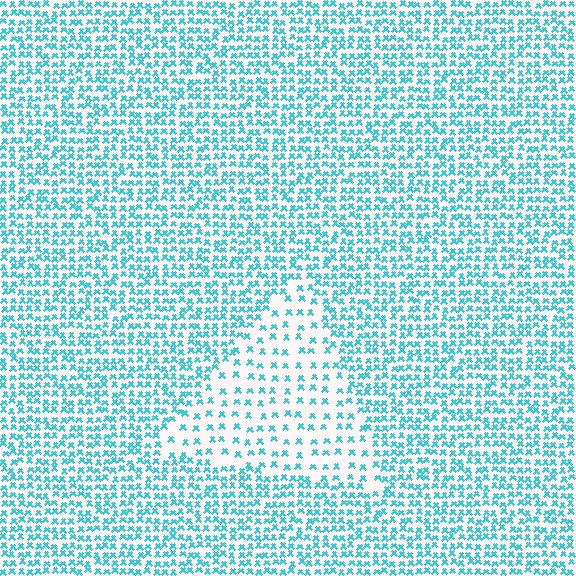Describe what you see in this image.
The image contains small cyan elements arranged at two different densities. A triangle-shaped region is visible where the elements are less densely packed than the surrounding area.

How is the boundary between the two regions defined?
The boundary is defined by a change in element density (approximately 2.3x ratio). All elements are the same color, size, and shape.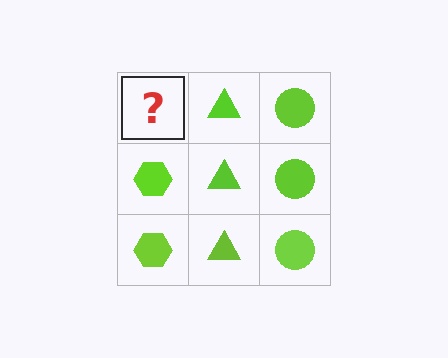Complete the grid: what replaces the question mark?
The question mark should be replaced with a lime hexagon.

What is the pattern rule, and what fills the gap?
The rule is that each column has a consistent shape. The gap should be filled with a lime hexagon.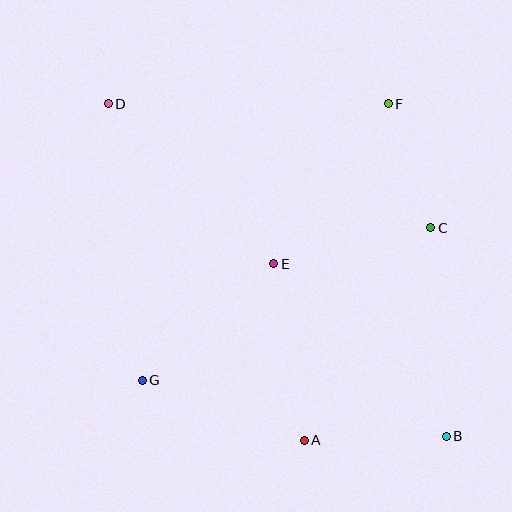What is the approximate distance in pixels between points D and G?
The distance between D and G is approximately 279 pixels.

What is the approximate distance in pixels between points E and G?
The distance between E and G is approximately 176 pixels.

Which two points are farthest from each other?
Points B and D are farthest from each other.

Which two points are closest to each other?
Points C and F are closest to each other.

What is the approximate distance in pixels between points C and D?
The distance between C and D is approximately 346 pixels.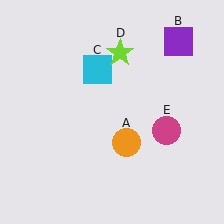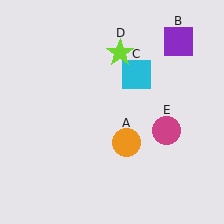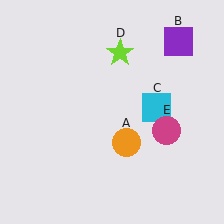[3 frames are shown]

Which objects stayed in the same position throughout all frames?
Orange circle (object A) and purple square (object B) and lime star (object D) and magenta circle (object E) remained stationary.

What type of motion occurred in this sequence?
The cyan square (object C) rotated clockwise around the center of the scene.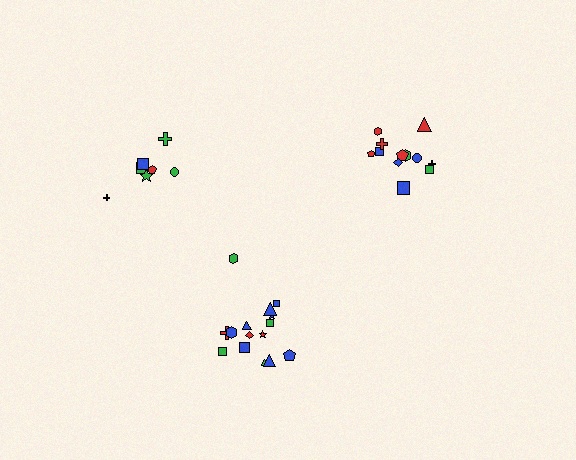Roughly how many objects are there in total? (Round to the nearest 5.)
Roughly 35 objects in total.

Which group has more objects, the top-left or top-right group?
The top-right group.